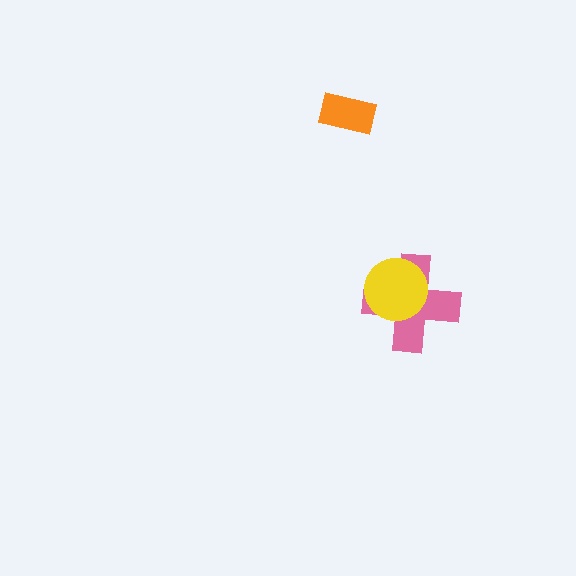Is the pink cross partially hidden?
Yes, it is partially covered by another shape.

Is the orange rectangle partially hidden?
No, no other shape covers it.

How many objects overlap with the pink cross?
1 object overlaps with the pink cross.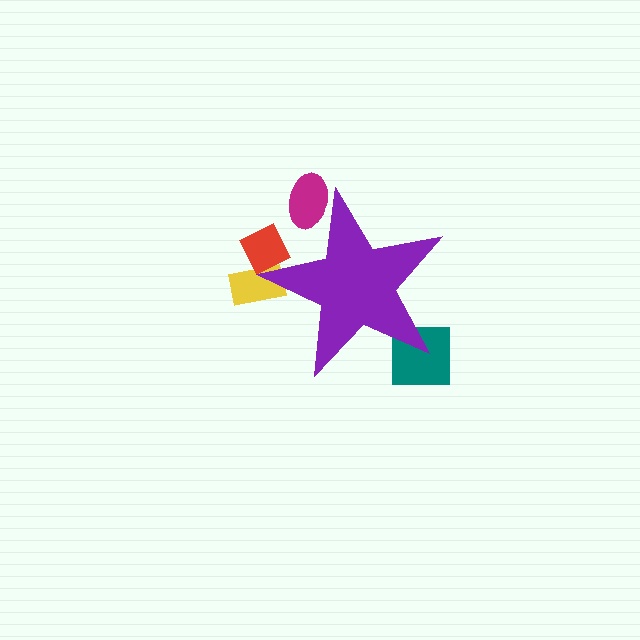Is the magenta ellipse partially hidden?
Yes, the magenta ellipse is partially hidden behind the purple star.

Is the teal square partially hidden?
Yes, the teal square is partially hidden behind the purple star.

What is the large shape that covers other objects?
A purple star.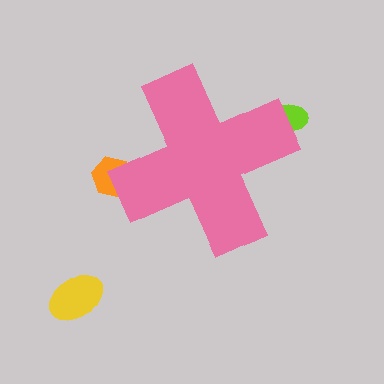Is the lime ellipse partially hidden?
Yes, the lime ellipse is partially hidden behind the pink cross.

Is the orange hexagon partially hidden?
Yes, the orange hexagon is partially hidden behind the pink cross.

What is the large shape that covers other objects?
A pink cross.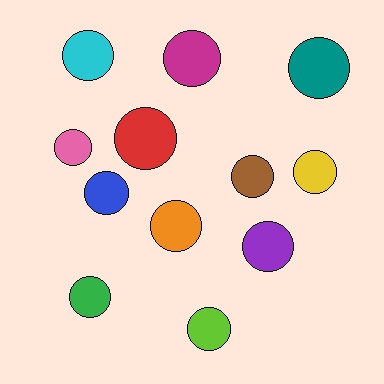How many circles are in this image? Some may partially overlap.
There are 12 circles.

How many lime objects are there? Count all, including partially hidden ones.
There is 1 lime object.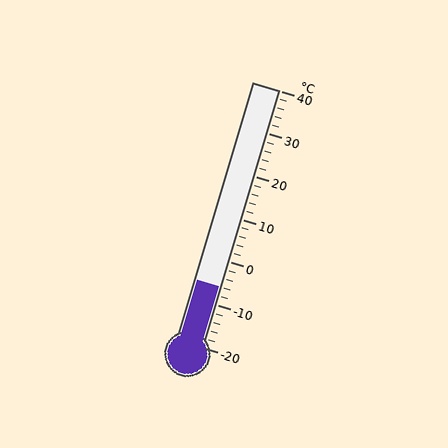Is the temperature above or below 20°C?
The temperature is below 20°C.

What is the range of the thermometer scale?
The thermometer scale ranges from -20°C to 40°C.